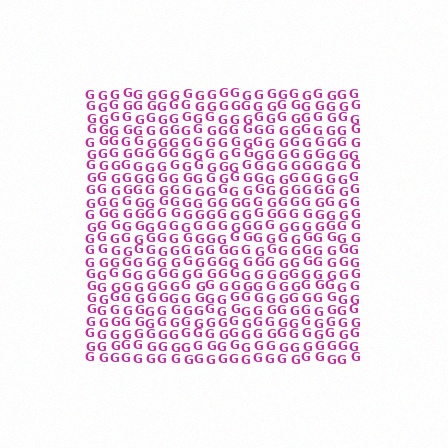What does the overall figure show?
The overall figure shows a square.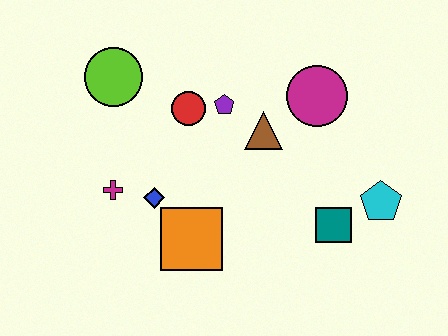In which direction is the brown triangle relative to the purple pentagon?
The brown triangle is to the right of the purple pentagon.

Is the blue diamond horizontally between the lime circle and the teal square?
Yes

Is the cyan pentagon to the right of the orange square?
Yes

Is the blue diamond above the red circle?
No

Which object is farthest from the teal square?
The lime circle is farthest from the teal square.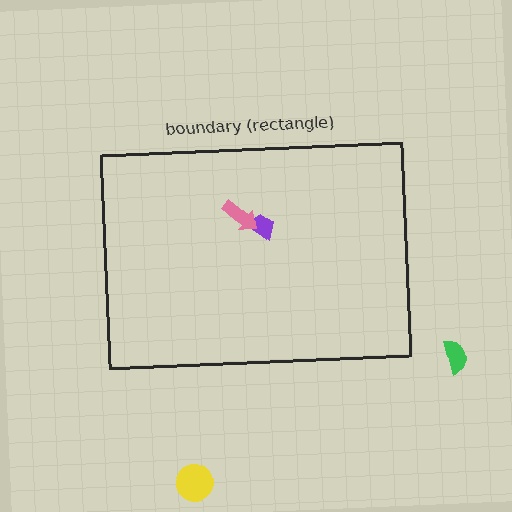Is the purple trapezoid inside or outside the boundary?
Inside.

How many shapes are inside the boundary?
2 inside, 2 outside.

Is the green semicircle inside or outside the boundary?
Outside.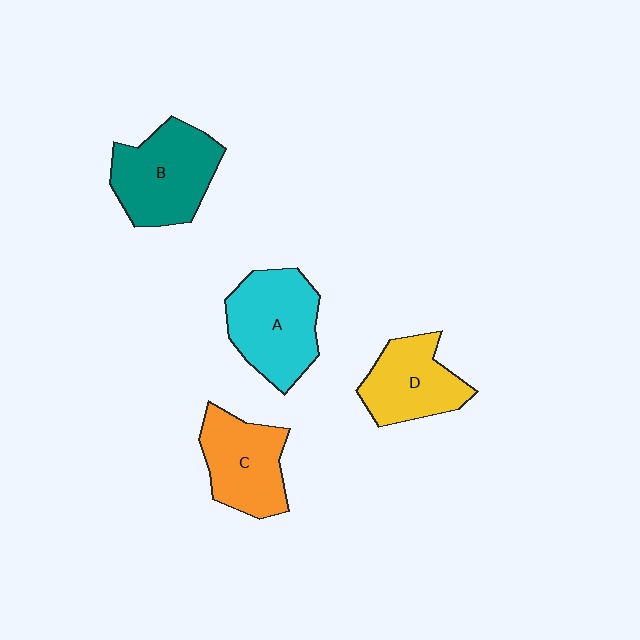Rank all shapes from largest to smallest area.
From largest to smallest: B (teal), A (cyan), C (orange), D (yellow).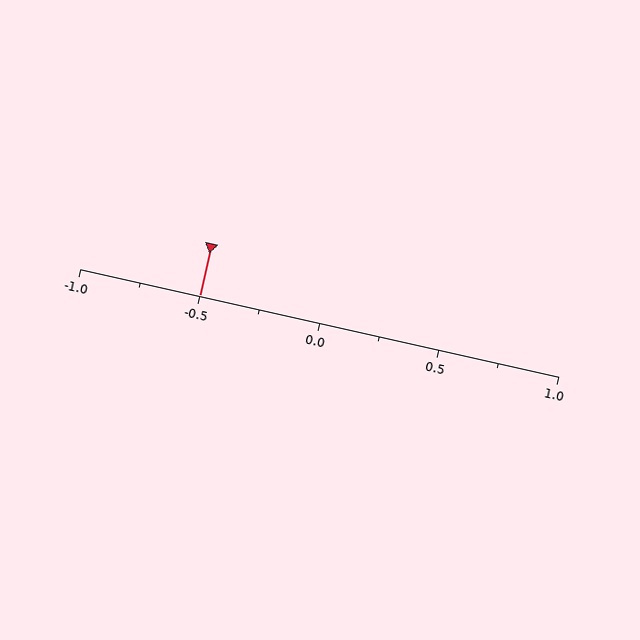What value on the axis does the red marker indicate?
The marker indicates approximately -0.5.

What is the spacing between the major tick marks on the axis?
The major ticks are spaced 0.5 apart.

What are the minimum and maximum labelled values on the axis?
The axis runs from -1.0 to 1.0.